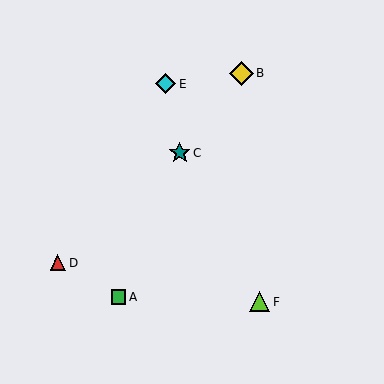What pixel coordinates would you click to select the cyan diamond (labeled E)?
Click at (166, 84) to select the cyan diamond E.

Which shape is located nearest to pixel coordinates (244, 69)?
The yellow diamond (labeled B) at (241, 73) is nearest to that location.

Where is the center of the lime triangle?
The center of the lime triangle is at (260, 302).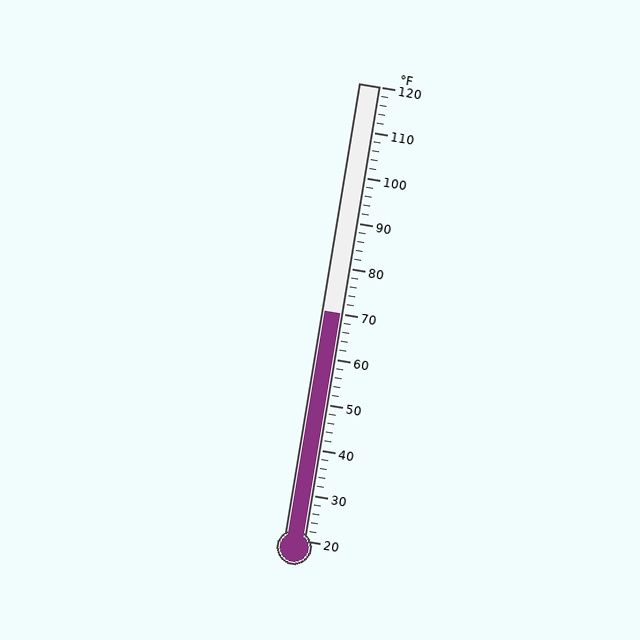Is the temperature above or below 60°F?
The temperature is above 60°F.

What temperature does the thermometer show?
The thermometer shows approximately 70°F.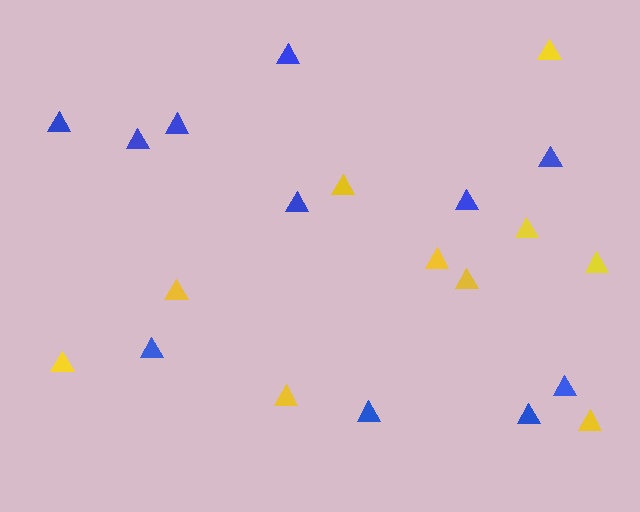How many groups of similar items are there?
There are 2 groups: one group of yellow triangles (10) and one group of blue triangles (11).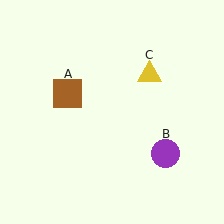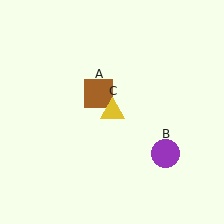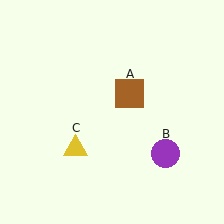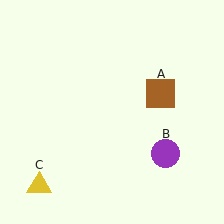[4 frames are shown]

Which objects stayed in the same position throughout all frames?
Purple circle (object B) remained stationary.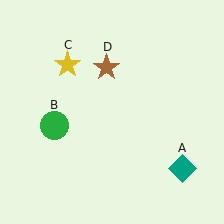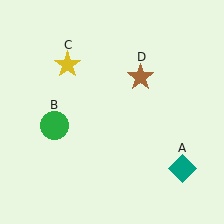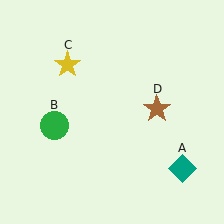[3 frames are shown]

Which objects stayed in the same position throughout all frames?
Teal diamond (object A) and green circle (object B) and yellow star (object C) remained stationary.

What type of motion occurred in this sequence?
The brown star (object D) rotated clockwise around the center of the scene.